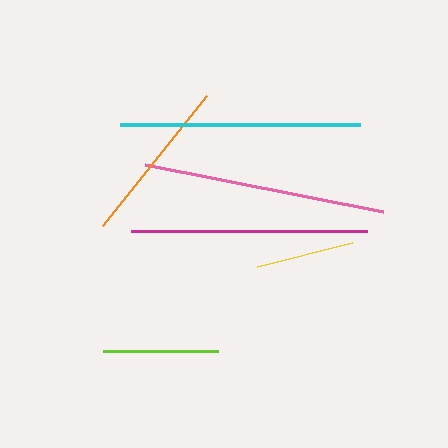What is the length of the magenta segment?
The magenta segment is approximately 236 pixels long.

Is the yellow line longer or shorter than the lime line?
The lime line is longer than the yellow line.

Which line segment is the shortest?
The yellow line is the shortest at approximately 98 pixels.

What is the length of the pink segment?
The pink segment is approximately 243 pixels long.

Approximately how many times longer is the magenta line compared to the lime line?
The magenta line is approximately 2.1 times the length of the lime line.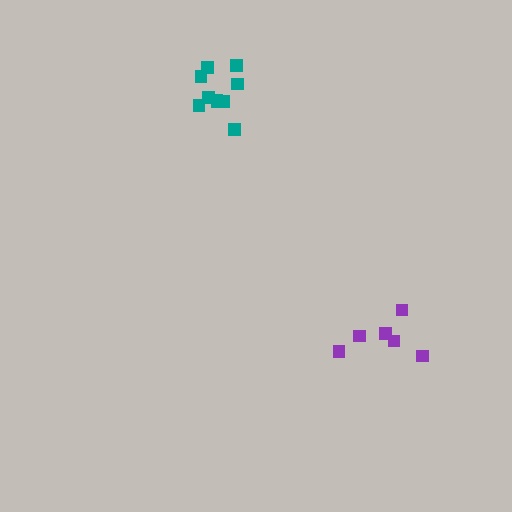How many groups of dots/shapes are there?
There are 2 groups.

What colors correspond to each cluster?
The clusters are colored: teal, purple.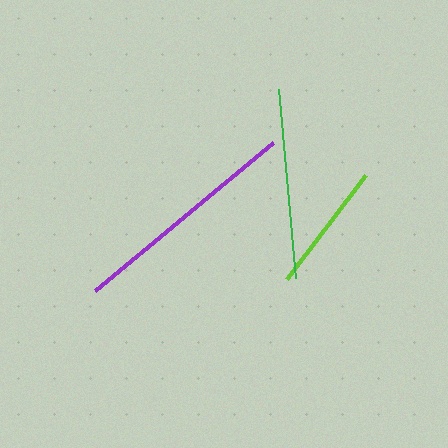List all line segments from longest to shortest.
From longest to shortest: purple, green, lime.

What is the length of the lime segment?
The lime segment is approximately 130 pixels long.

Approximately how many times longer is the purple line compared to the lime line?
The purple line is approximately 1.8 times the length of the lime line.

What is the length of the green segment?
The green segment is approximately 190 pixels long.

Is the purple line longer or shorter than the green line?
The purple line is longer than the green line.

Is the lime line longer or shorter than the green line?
The green line is longer than the lime line.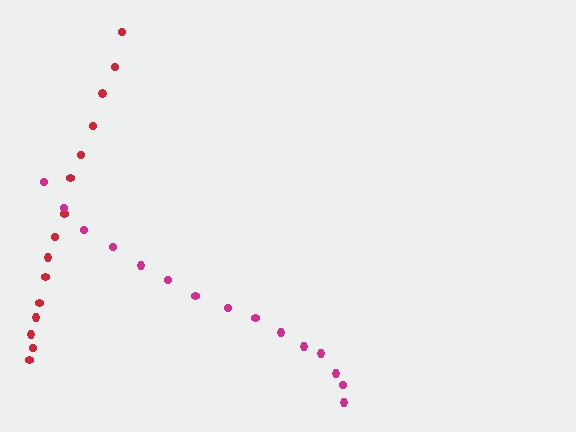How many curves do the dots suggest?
There are 2 distinct paths.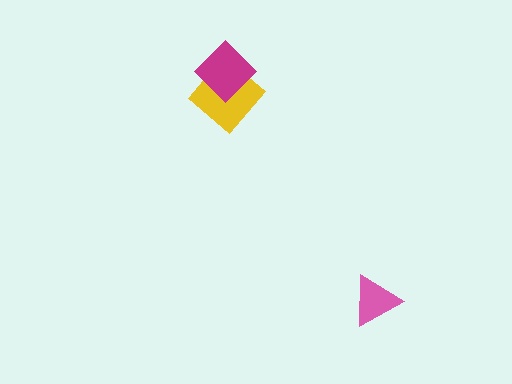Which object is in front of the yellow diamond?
The magenta diamond is in front of the yellow diamond.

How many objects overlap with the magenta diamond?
1 object overlaps with the magenta diamond.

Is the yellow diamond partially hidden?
Yes, it is partially covered by another shape.